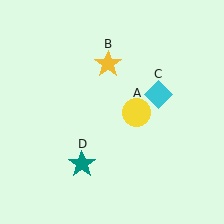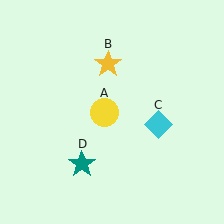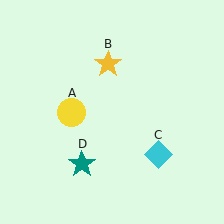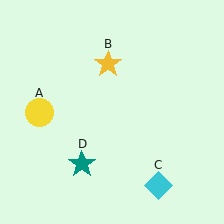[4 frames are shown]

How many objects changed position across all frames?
2 objects changed position: yellow circle (object A), cyan diamond (object C).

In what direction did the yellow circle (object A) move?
The yellow circle (object A) moved left.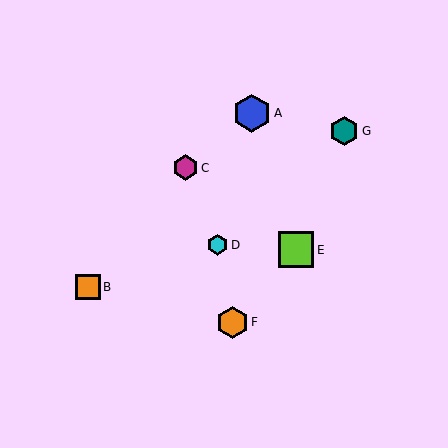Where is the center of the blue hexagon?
The center of the blue hexagon is at (252, 113).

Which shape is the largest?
The blue hexagon (labeled A) is the largest.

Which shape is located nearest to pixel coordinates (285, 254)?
The lime square (labeled E) at (296, 250) is nearest to that location.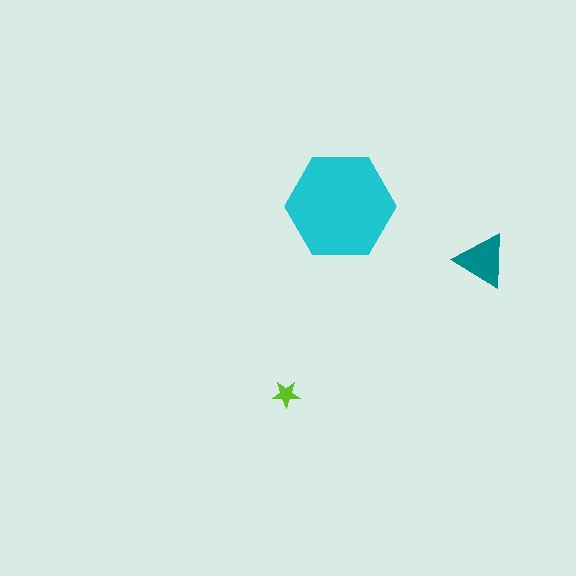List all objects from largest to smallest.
The cyan hexagon, the teal triangle, the lime star.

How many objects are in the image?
There are 3 objects in the image.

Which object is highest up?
The cyan hexagon is topmost.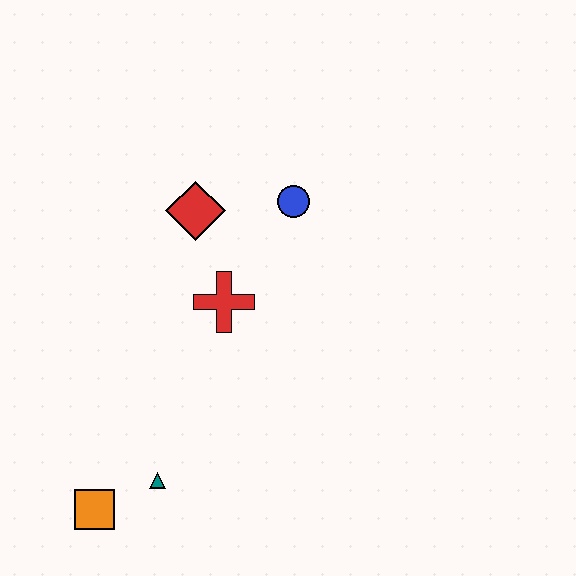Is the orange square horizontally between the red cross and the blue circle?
No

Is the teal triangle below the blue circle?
Yes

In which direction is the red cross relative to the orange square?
The red cross is above the orange square.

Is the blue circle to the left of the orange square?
No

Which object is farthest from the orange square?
The blue circle is farthest from the orange square.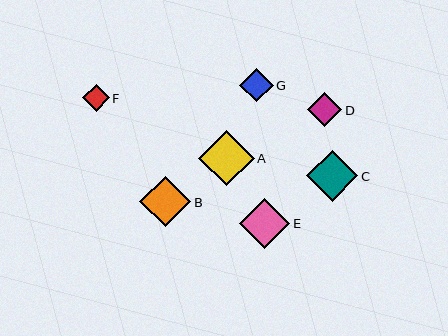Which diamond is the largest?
Diamond A is the largest with a size of approximately 55 pixels.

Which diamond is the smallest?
Diamond F is the smallest with a size of approximately 27 pixels.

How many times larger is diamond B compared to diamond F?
Diamond B is approximately 1.9 times the size of diamond F.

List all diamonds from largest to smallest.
From largest to smallest: A, C, B, E, D, G, F.